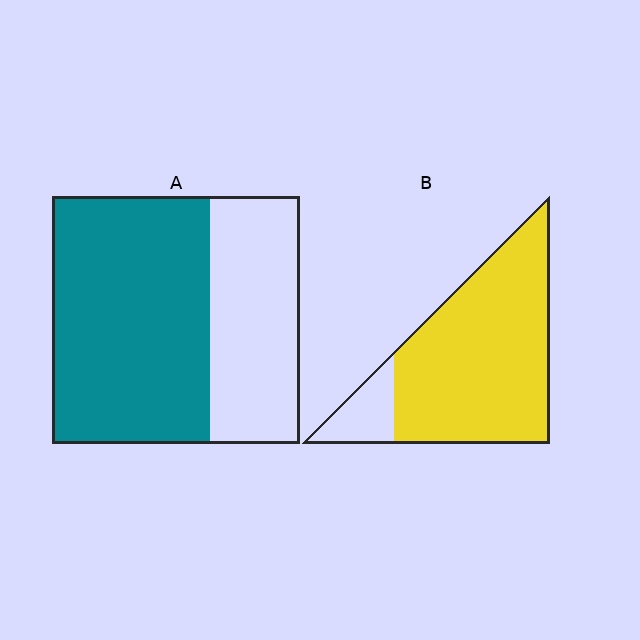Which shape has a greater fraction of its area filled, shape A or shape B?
Shape B.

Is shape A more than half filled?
Yes.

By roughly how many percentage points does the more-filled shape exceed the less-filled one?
By roughly 20 percentage points (B over A).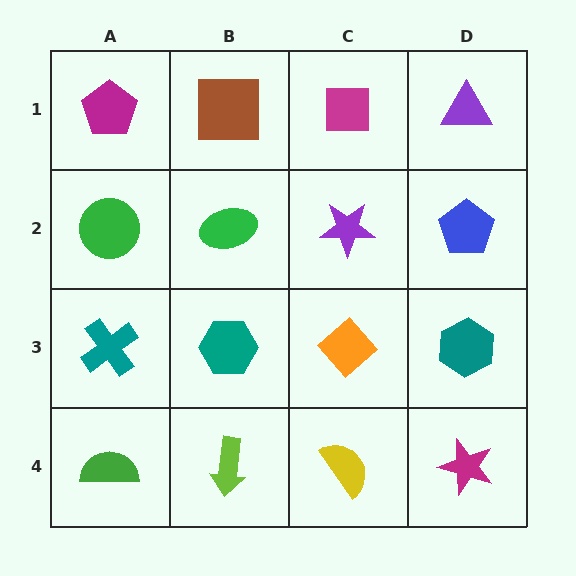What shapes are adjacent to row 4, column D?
A teal hexagon (row 3, column D), a yellow semicircle (row 4, column C).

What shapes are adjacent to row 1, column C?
A purple star (row 2, column C), a brown square (row 1, column B), a purple triangle (row 1, column D).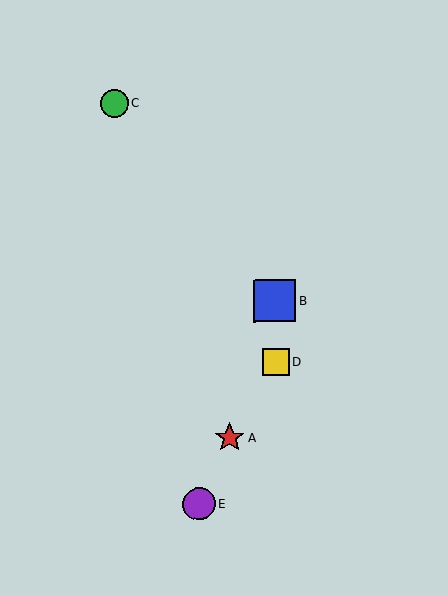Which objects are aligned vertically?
Objects B, D are aligned vertically.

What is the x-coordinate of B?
Object B is at x≈275.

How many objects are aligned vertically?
2 objects (B, D) are aligned vertically.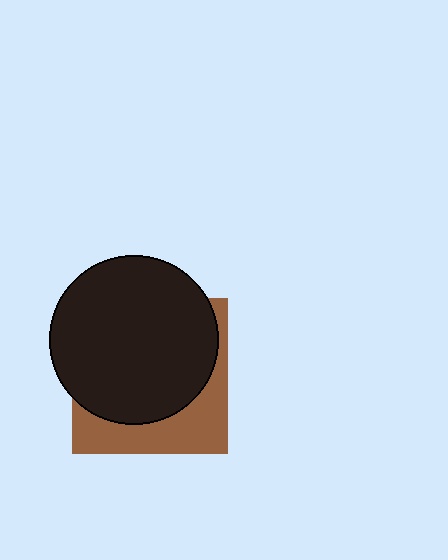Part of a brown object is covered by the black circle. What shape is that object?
It is a square.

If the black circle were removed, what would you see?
You would see the complete brown square.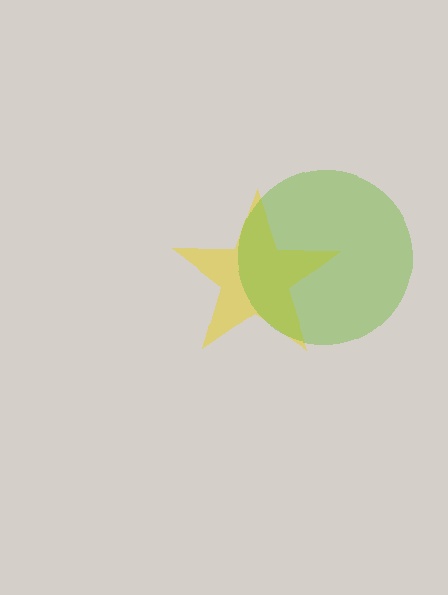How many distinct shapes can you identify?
There are 2 distinct shapes: a yellow star, a lime circle.